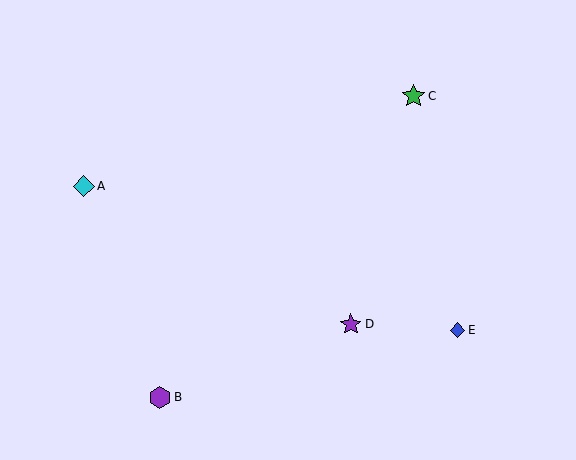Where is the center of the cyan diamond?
The center of the cyan diamond is at (84, 186).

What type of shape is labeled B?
Shape B is a purple hexagon.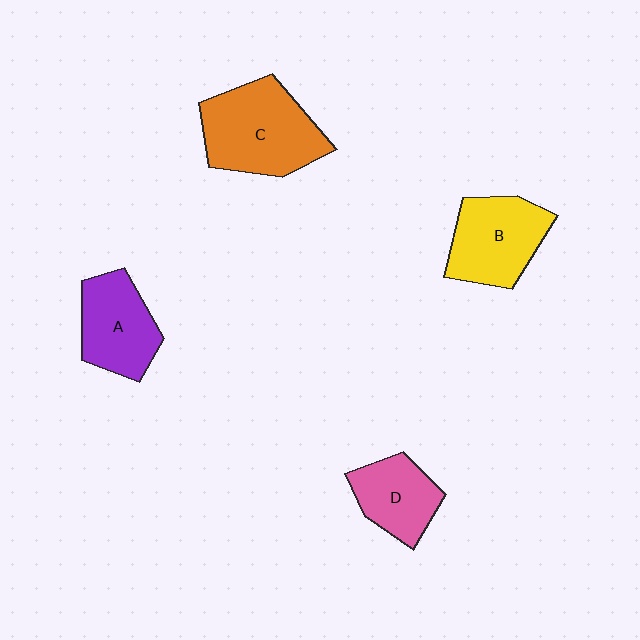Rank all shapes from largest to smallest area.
From largest to smallest: C (orange), B (yellow), A (purple), D (pink).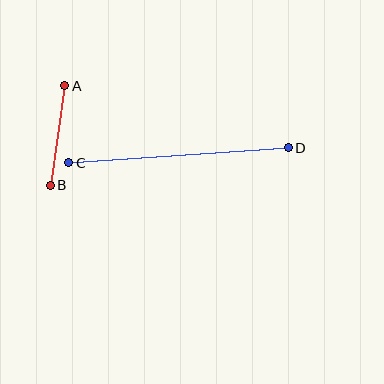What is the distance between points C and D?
The distance is approximately 220 pixels.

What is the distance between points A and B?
The distance is approximately 101 pixels.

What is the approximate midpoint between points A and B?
The midpoint is at approximately (58, 136) pixels.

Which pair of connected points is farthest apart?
Points C and D are farthest apart.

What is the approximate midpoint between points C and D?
The midpoint is at approximately (178, 155) pixels.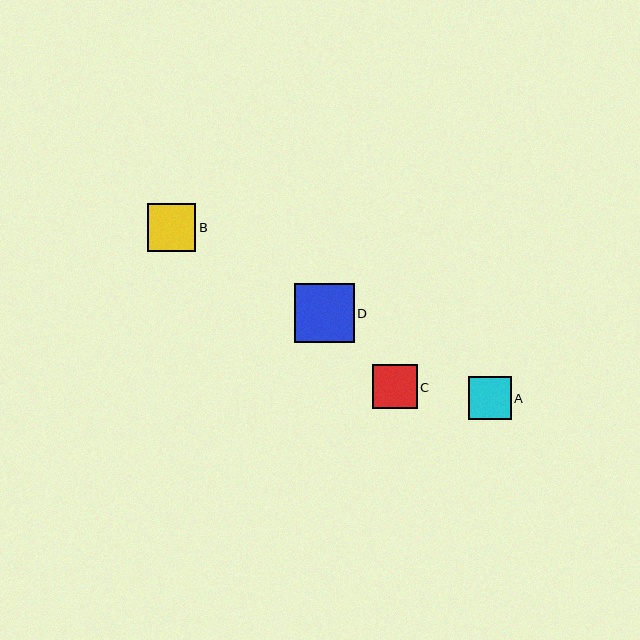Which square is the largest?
Square D is the largest with a size of approximately 59 pixels.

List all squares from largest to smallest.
From largest to smallest: D, B, C, A.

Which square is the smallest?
Square A is the smallest with a size of approximately 42 pixels.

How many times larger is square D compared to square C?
Square D is approximately 1.3 times the size of square C.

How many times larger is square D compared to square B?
Square D is approximately 1.2 times the size of square B.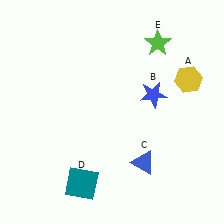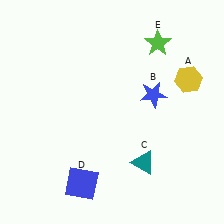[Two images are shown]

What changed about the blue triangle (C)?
In Image 1, C is blue. In Image 2, it changed to teal.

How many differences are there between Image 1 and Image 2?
There are 2 differences between the two images.